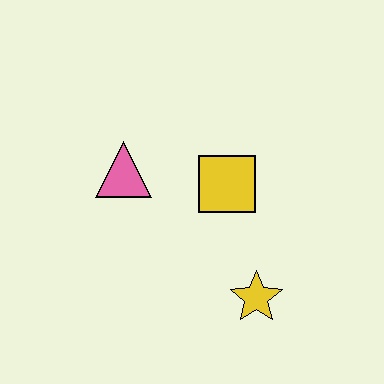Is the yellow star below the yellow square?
Yes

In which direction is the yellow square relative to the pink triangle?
The yellow square is to the right of the pink triangle.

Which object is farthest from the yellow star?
The pink triangle is farthest from the yellow star.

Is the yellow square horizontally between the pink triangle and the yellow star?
Yes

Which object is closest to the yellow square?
The pink triangle is closest to the yellow square.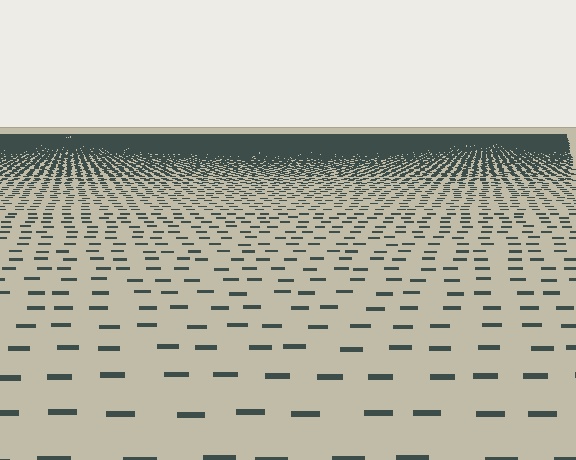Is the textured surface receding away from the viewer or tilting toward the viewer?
The surface is receding away from the viewer. Texture elements get smaller and denser toward the top.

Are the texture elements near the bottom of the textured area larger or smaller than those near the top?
Larger. Near the bottom, elements are closer to the viewer and appear at a bigger on-screen size.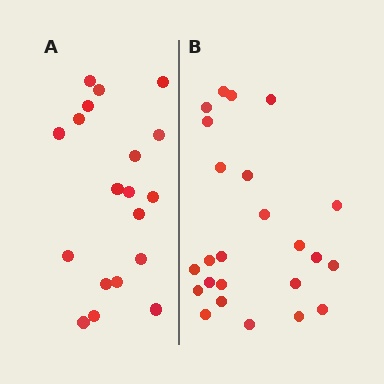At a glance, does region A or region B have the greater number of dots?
Region B (the right region) has more dots.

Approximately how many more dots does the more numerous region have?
Region B has about 5 more dots than region A.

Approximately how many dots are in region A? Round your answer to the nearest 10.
About 20 dots. (The exact count is 19, which rounds to 20.)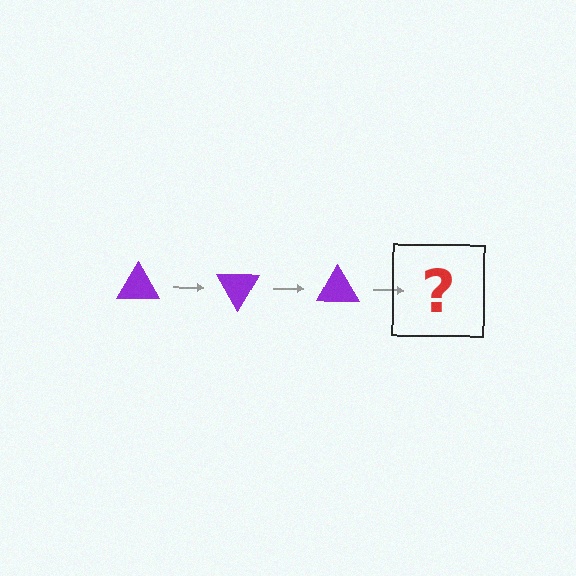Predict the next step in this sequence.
The next step is a purple triangle rotated 180 degrees.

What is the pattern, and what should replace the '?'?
The pattern is that the triangle rotates 60 degrees each step. The '?' should be a purple triangle rotated 180 degrees.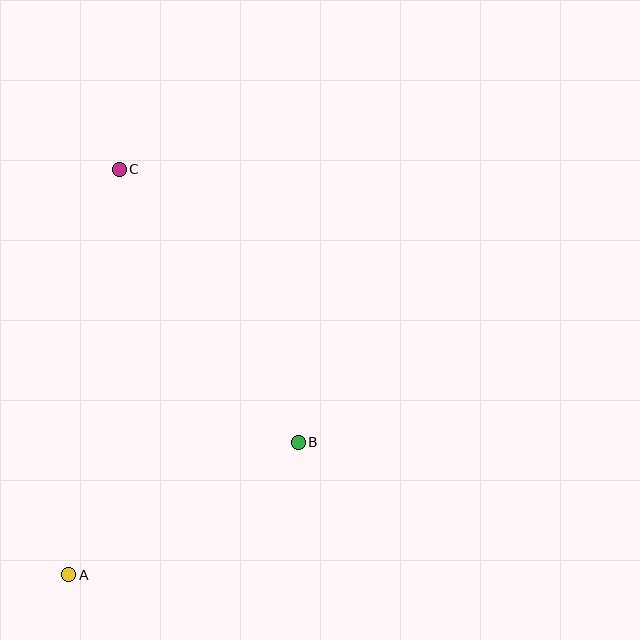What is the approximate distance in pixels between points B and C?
The distance between B and C is approximately 326 pixels.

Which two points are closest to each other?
Points A and B are closest to each other.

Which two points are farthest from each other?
Points A and C are farthest from each other.